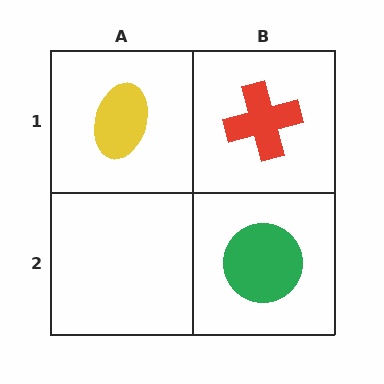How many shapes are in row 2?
1 shape.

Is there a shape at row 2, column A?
No, that cell is empty.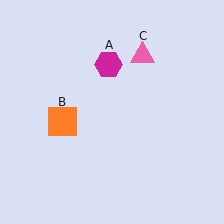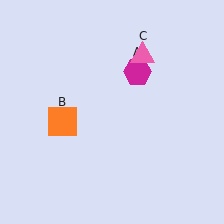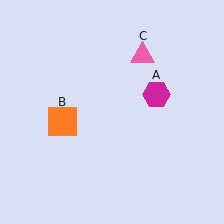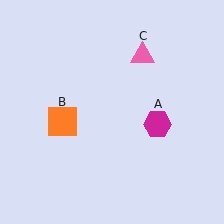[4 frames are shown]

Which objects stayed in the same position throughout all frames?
Orange square (object B) and pink triangle (object C) remained stationary.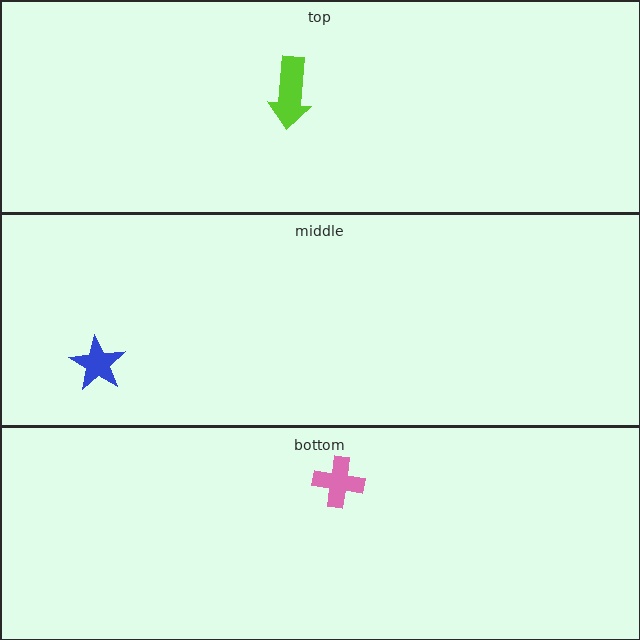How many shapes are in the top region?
1.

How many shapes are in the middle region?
1.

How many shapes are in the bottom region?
1.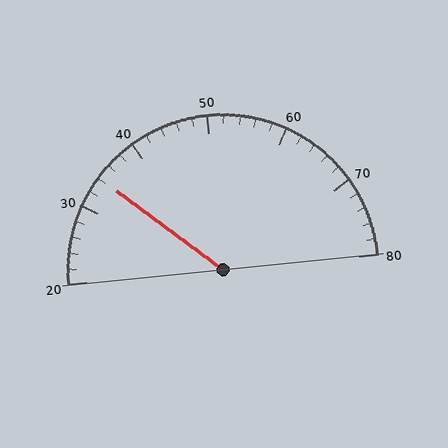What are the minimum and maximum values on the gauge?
The gauge ranges from 20 to 80.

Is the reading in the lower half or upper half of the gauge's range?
The reading is in the lower half of the range (20 to 80).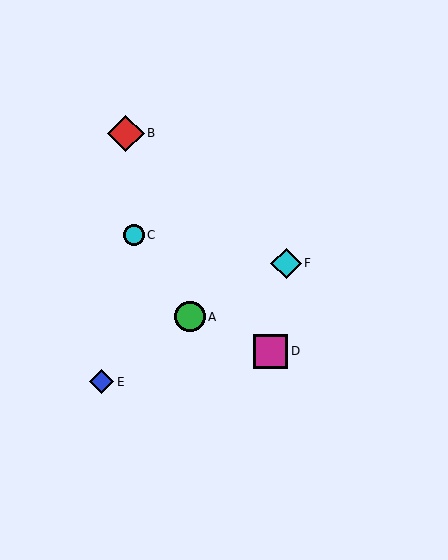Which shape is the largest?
The red diamond (labeled B) is the largest.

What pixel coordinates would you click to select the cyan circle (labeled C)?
Click at (134, 235) to select the cyan circle C.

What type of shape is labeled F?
Shape F is a cyan diamond.